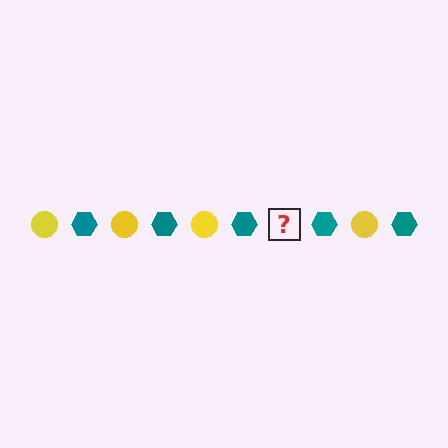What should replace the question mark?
The question mark should be replaced with a yellow circle.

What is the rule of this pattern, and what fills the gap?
The rule is that the pattern alternates between yellow circle and teal hexagon. The gap should be filled with a yellow circle.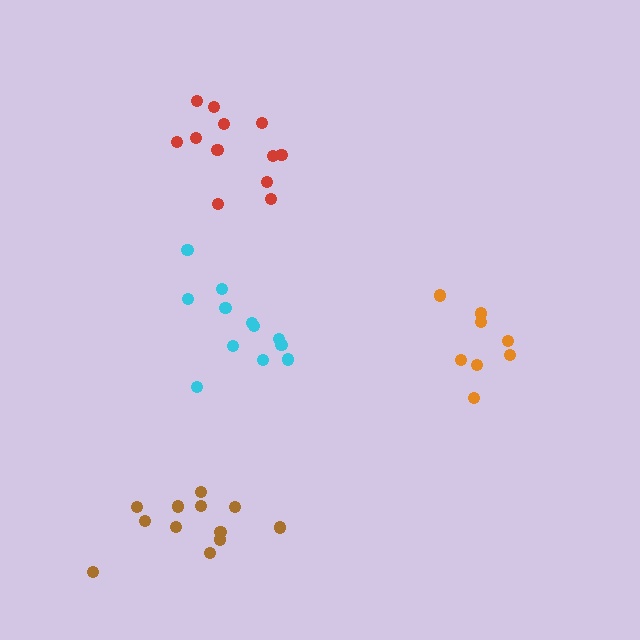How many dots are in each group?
Group 1: 12 dots, Group 2: 12 dots, Group 3: 8 dots, Group 4: 12 dots (44 total).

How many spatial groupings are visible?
There are 4 spatial groupings.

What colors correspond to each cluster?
The clusters are colored: cyan, brown, orange, red.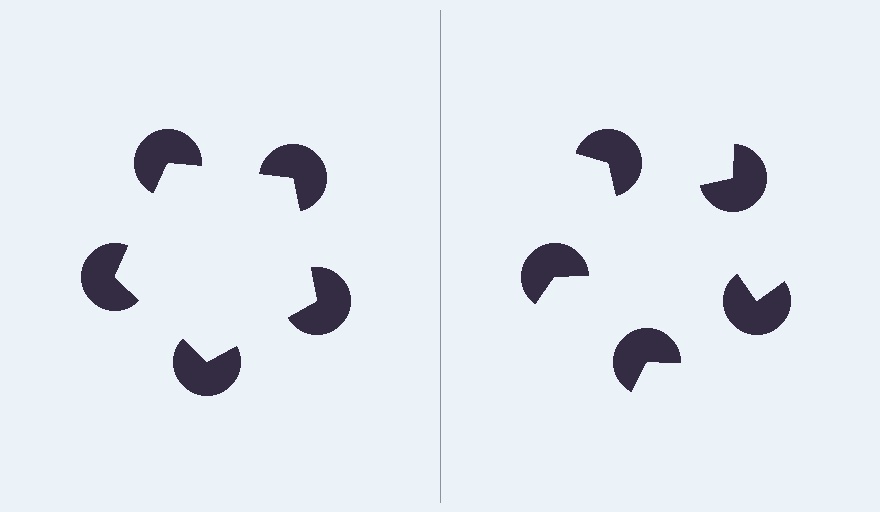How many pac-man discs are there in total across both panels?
10 — 5 on each side.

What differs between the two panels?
The pac-man discs are positioned identically on both sides; only the wedge orientations differ. On the left they align to a pentagon; on the right they are misaligned.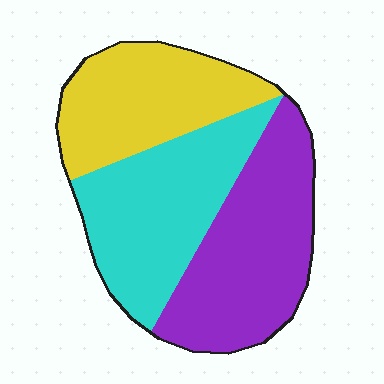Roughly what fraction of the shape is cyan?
Cyan takes up about one third (1/3) of the shape.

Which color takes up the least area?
Yellow, at roughly 30%.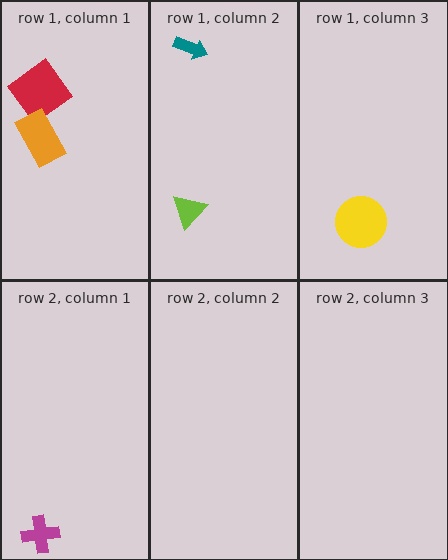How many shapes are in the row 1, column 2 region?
2.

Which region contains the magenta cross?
The row 2, column 1 region.